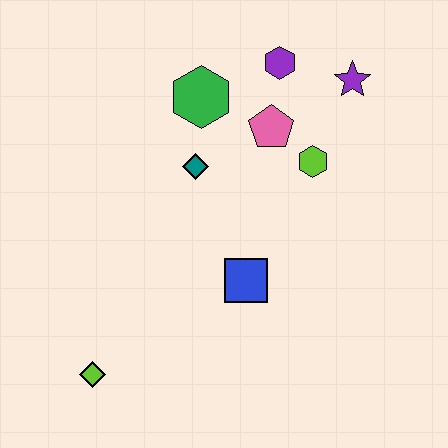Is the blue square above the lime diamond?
Yes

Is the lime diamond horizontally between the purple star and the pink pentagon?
No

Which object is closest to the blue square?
The teal diamond is closest to the blue square.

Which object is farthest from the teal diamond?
The lime diamond is farthest from the teal diamond.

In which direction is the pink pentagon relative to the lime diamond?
The pink pentagon is above the lime diamond.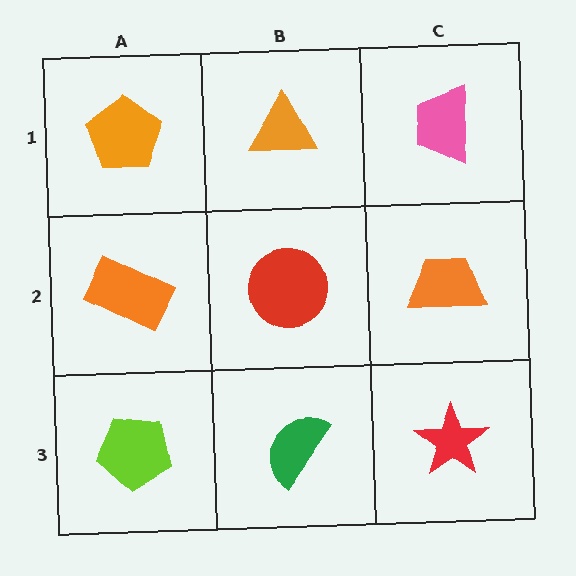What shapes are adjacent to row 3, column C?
An orange trapezoid (row 2, column C), a green semicircle (row 3, column B).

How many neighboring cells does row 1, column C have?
2.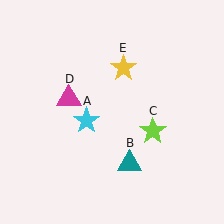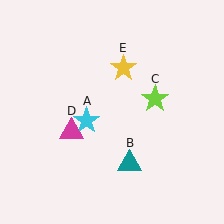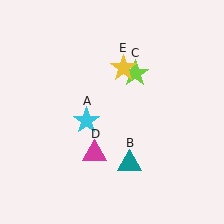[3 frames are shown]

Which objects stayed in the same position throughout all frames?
Cyan star (object A) and teal triangle (object B) and yellow star (object E) remained stationary.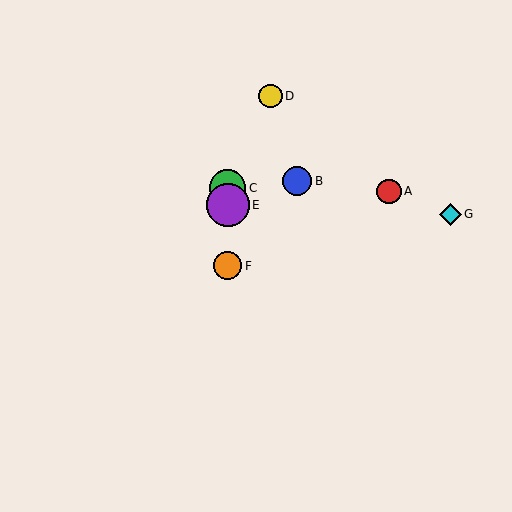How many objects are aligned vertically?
3 objects (C, E, F) are aligned vertically.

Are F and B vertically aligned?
No, F is at x≈228 and B is at x≈297.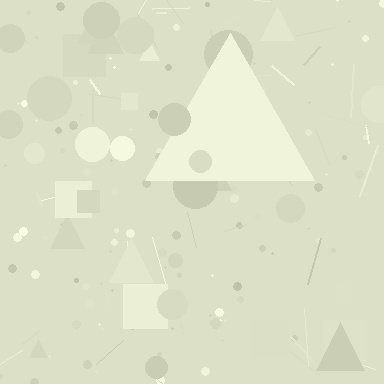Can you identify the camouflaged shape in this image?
The camouflaged shape is a triangle.